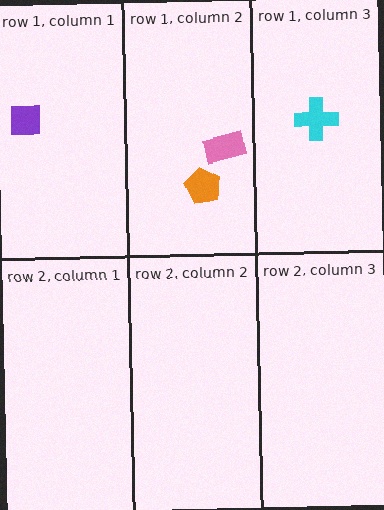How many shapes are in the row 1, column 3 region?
1.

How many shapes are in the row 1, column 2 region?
2.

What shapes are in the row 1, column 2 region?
The orange pentagon, the pink rectangle.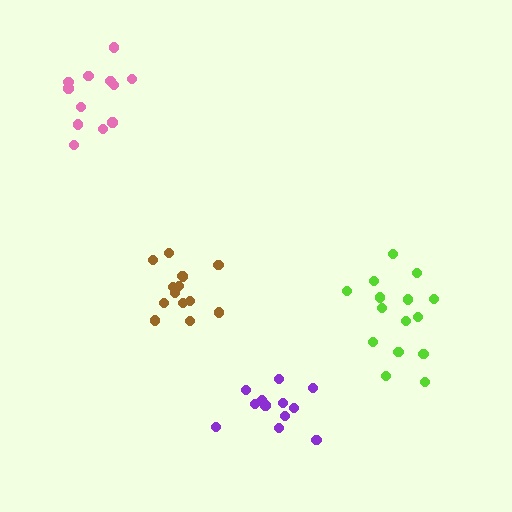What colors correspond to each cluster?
The clusters are colored: brown, lime, pink, purple.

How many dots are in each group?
Group 1: 14 dots, Group 2: 15 dots, Group 3: 12 dots, Group 4: 12 dots (53 total).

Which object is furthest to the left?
The pink cluster is leftmost.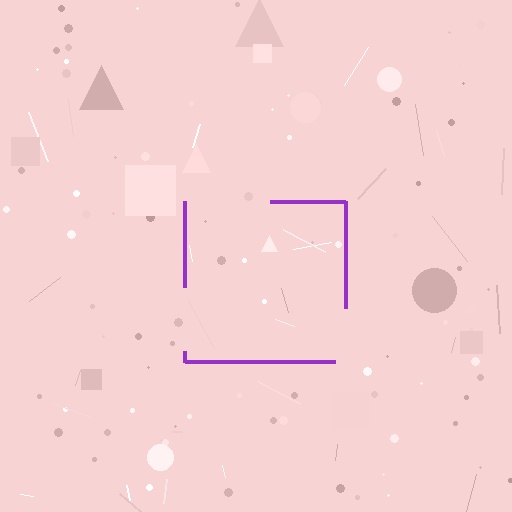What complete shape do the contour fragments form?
The contour fragments form a square.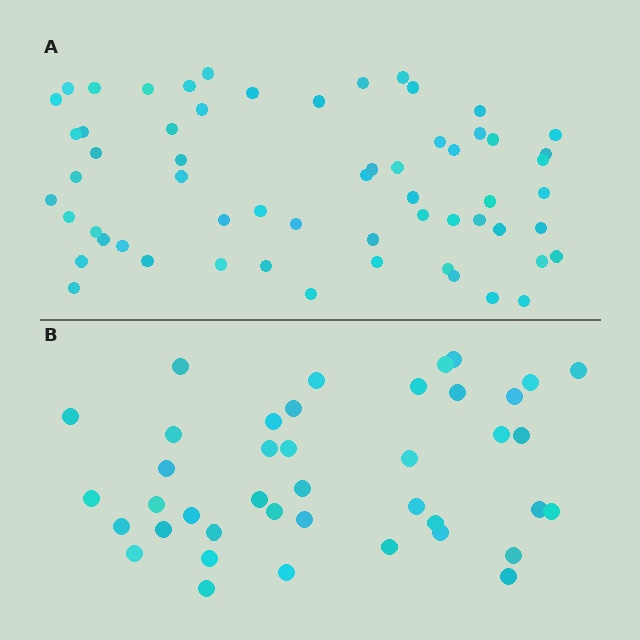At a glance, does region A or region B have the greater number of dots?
Region A (the top region) has more dots.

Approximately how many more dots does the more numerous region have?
Region A has approximately 20 more dots than region B.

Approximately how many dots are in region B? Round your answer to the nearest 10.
About 40 dots. (The exact count is 41, which rounds to 40.)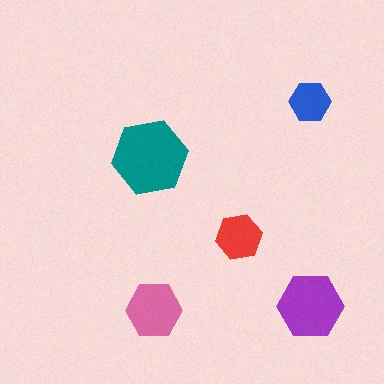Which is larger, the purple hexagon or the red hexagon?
The purple one.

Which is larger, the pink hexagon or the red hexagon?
The pink one.